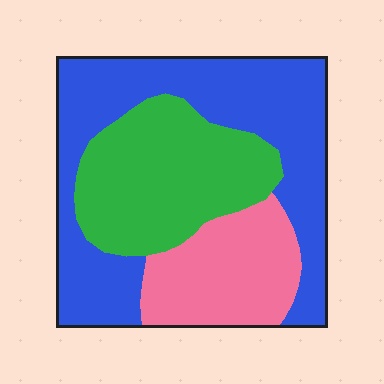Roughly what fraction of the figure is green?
Green covers around 30% of the figure.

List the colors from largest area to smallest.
From largest to smallest: blue, green, pink.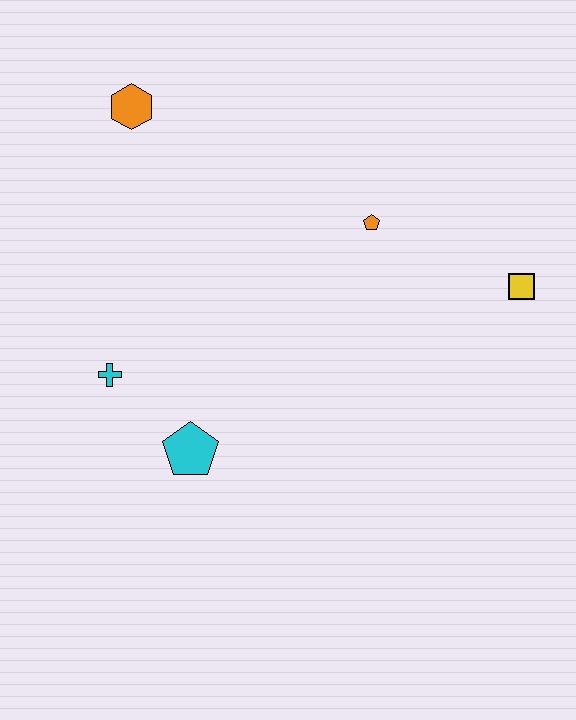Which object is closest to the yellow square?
The orange pentagon is closest to the yellow square.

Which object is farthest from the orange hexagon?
The yellow square is farthest from the orange hexagon.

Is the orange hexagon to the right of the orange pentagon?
No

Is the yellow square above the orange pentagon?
No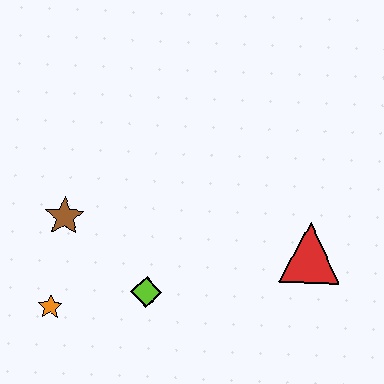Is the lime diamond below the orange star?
No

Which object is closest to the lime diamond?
The orange star is closest to the lime diamond.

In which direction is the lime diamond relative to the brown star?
The lime diamond is to the right of the brown star.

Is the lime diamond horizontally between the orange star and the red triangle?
Yes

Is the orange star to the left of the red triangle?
Yes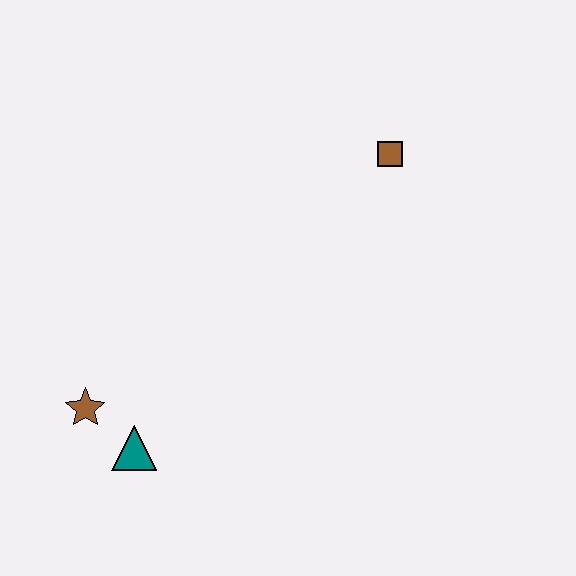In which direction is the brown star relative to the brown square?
The brown star is to the left of the brown square.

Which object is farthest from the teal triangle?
The brown square is farthest from the teal triangle.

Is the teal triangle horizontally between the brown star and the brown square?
Yes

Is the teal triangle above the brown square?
No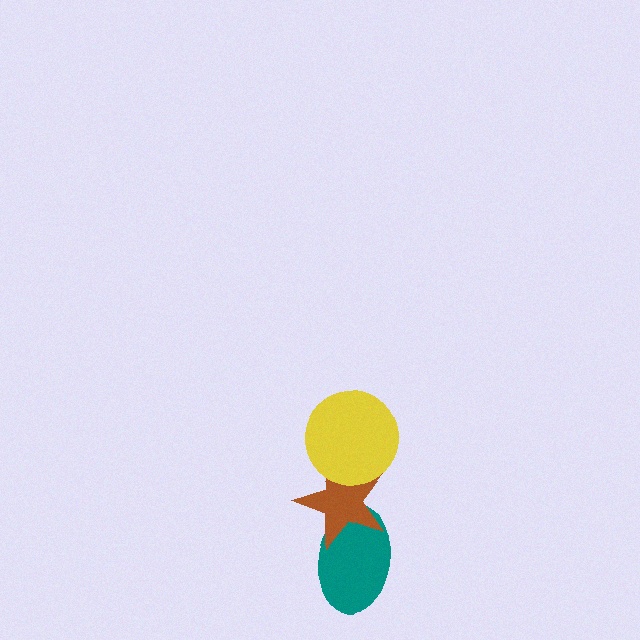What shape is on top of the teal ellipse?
The brown star is on top of the teal ellipse.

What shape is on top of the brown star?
The yellow circle is on top of the brown star.